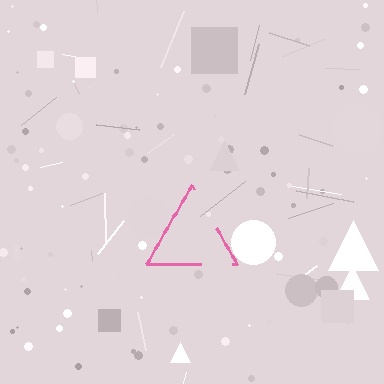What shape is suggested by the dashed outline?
The dashed outline suggests a triangle.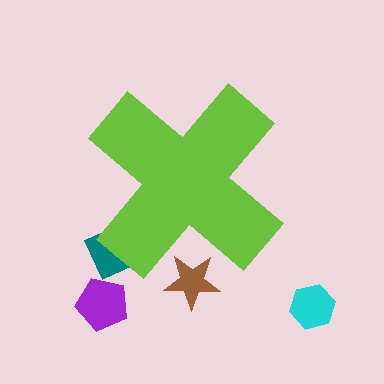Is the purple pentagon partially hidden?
No, the purple pentagon is fully visible.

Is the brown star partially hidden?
Yes, the brown star is partially hidden behind the lime cross.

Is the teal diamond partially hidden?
Yes, the teal diamond is partially hidden behind the lime cross.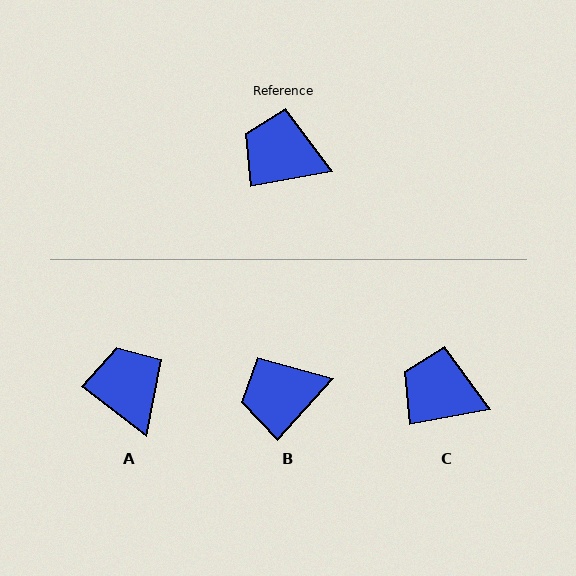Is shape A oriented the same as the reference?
No, it is off by about 47 degrees.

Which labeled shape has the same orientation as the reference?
C.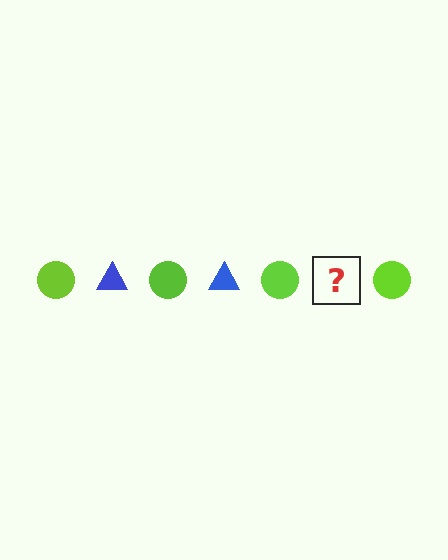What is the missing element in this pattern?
The missing element is a blue triangle.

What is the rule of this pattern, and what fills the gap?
The rule is that the pattern alternates between lime circle and blue triangle. The gap should be filled with a blue triangle.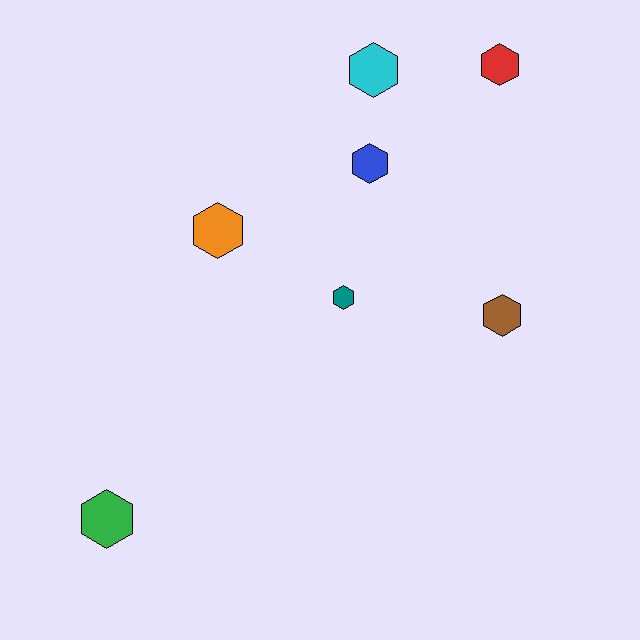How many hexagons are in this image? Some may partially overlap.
There are 7 hexagons.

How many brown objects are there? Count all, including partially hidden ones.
There is 1 brown object.